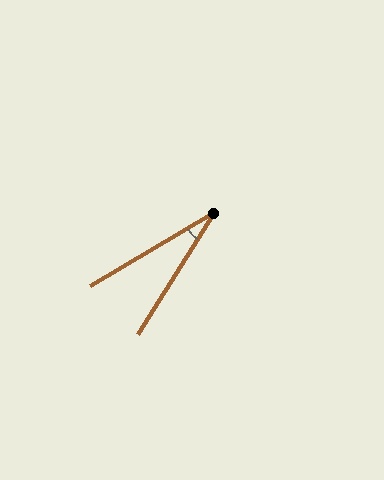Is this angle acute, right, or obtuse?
It is acute.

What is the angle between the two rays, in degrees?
Approximately 27 degrees.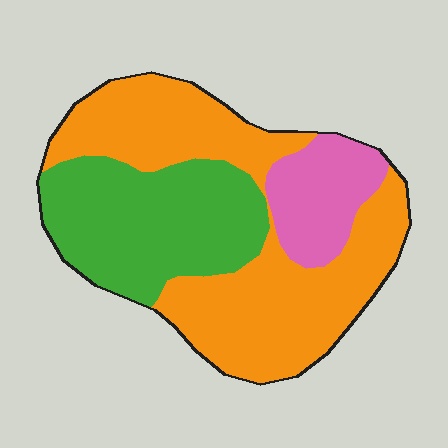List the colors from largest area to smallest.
From largest to smallest: orange, green, pink.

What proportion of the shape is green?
Green covers roughly 35% of the shape.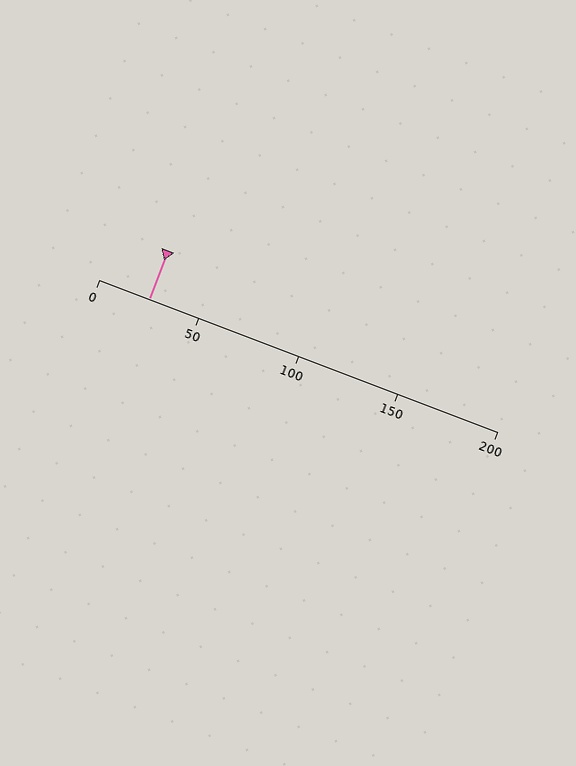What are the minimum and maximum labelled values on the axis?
The axis runs from 0 to 200.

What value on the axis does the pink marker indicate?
The marker indicates approximately 25.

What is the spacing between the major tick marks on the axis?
The major ticks are spaced 50 apart.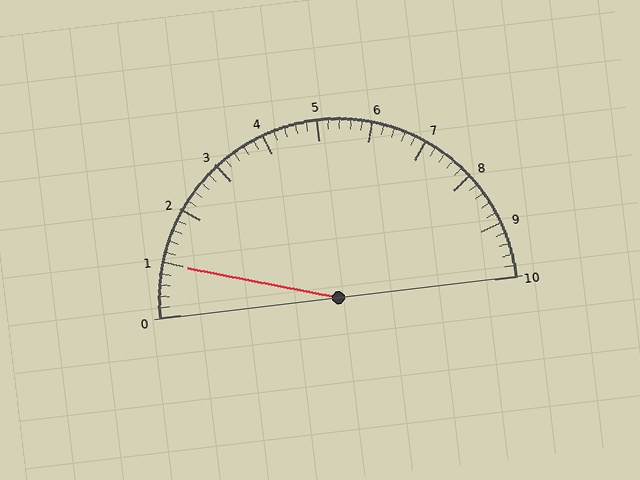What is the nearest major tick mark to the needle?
The nearest major tick mark is 1.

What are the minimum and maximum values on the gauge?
The gauge ranges from 0 to 10.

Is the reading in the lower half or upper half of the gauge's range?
The reading is in the lower half of the range (0 to 10).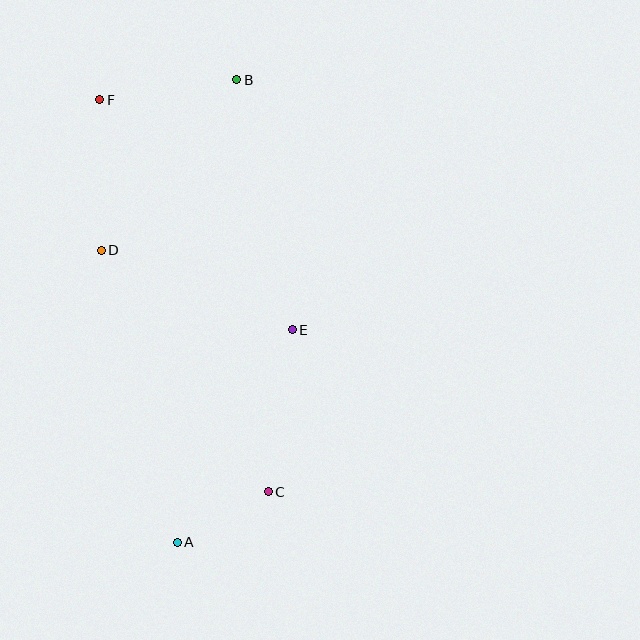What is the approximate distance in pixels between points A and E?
The distance between A and E is approximately 241 pixels.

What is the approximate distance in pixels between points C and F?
The distance between C and F is approximately 426 pixels.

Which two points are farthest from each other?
Points A and B are farthest from each other.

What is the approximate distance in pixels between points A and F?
The distance between A and F is approximately 449 pixels.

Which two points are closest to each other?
Points A and C are closest to each other.